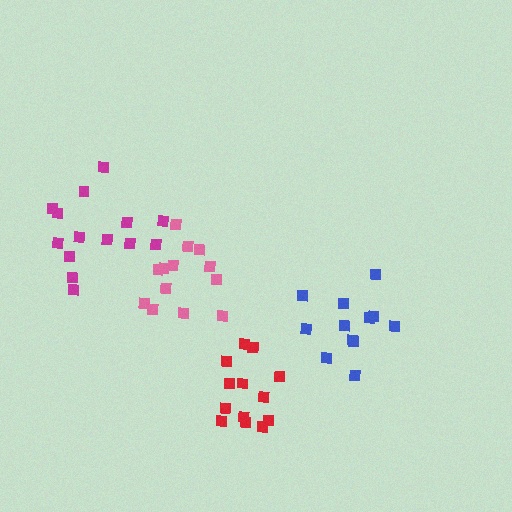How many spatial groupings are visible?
There are 4 spatial groupings.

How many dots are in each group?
Group 1: 13 dots, Group 2: 14 dots, Group 3: 13 dots, Group 4: 12 dots (52 total).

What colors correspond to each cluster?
The clusters are colored: red, magenta, pink, blue.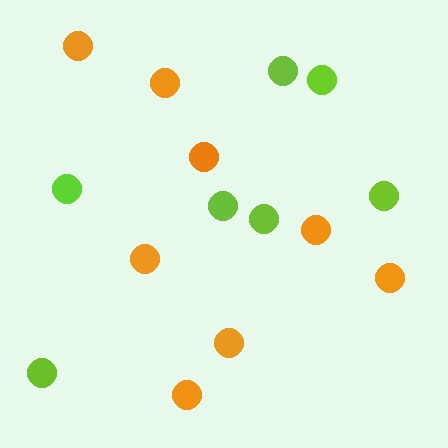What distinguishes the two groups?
There are 2 groups: one group of lime circles (7) and one group of orange circles (8).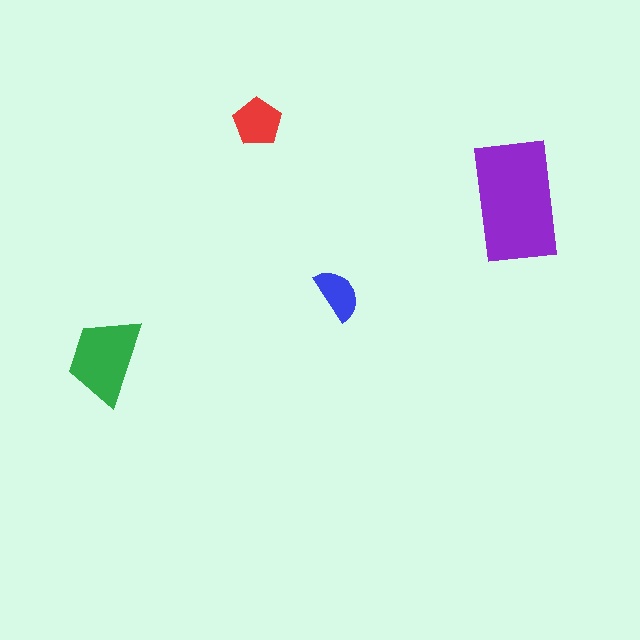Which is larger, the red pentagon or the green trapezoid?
The green trapezoid.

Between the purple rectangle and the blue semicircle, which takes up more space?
The purple rectangle.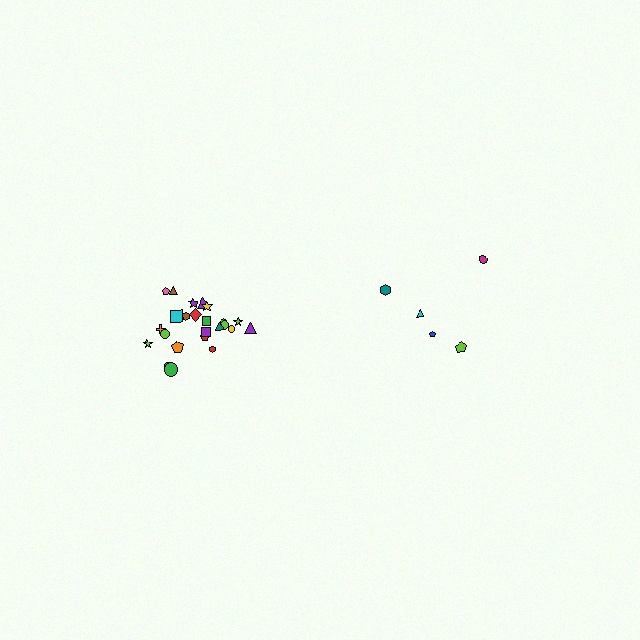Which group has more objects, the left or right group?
The left group.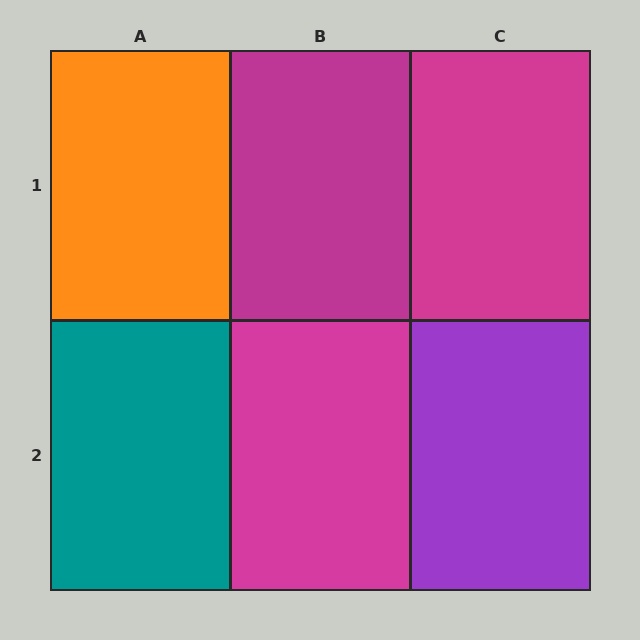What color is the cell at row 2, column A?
Teal.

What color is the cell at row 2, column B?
Magenta.